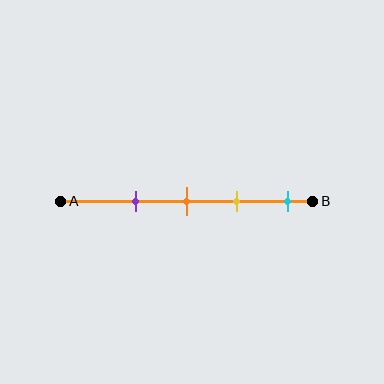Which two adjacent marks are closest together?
The orange and yellow marks are the closest adjacent pair.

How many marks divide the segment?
There are 4 marks dividing the segment.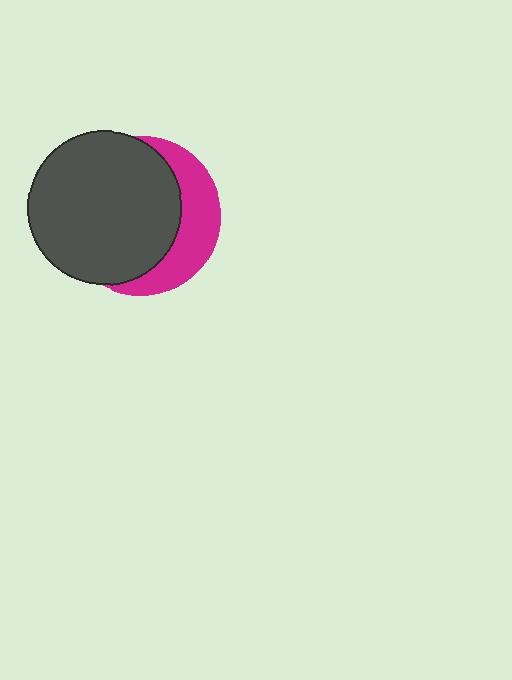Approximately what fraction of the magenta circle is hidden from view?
Roughly 68% of the magenta circle is hidden behind the dark gray circle.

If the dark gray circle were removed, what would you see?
You would see the complete magenta circle.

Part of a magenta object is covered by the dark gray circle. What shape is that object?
It is a circle.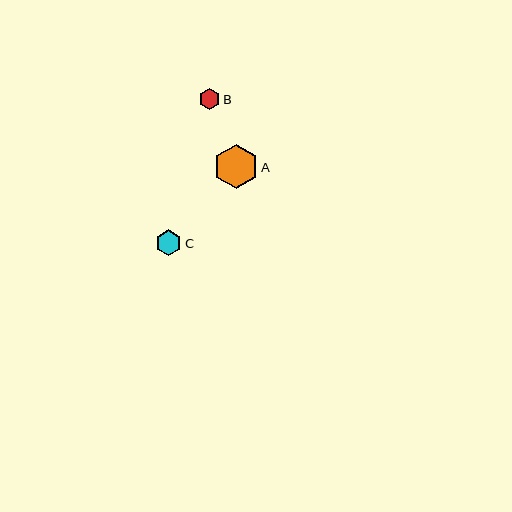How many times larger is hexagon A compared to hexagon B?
Hexagon A is approximately 2.1 times the size of hexagon B.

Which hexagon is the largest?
Hexagon A is the largest with a size of approximately 44 pixels.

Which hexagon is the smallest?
Hexagon B is the smallest with a size of approximately 21 pixels.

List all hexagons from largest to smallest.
From largest to smallest: A, C, B.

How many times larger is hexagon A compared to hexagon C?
Hexagon A is approximately 1.7 times the size of hexagon C.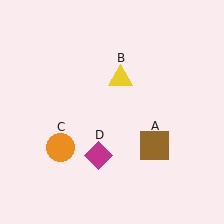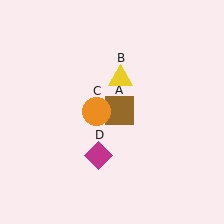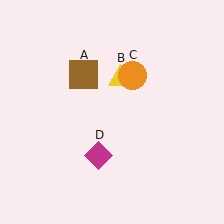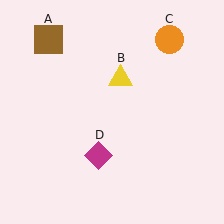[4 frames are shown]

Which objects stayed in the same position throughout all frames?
Yellow triangle (object B) and magenta diamond (object D) remained stationary.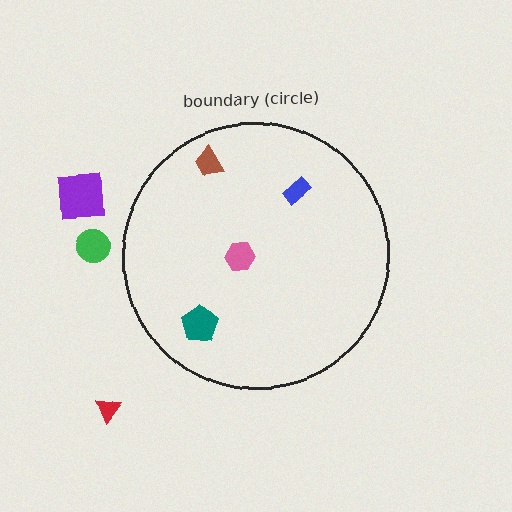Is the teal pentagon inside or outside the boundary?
Inside.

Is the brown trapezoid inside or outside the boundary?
Inside.